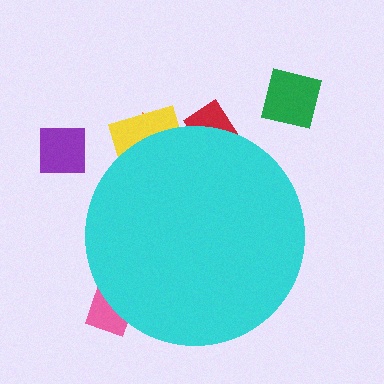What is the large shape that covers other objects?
A cyan circle.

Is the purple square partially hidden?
No, the purple square is fully visible.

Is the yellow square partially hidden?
Yes, the yellow square is partially hidden behind the cyan circle.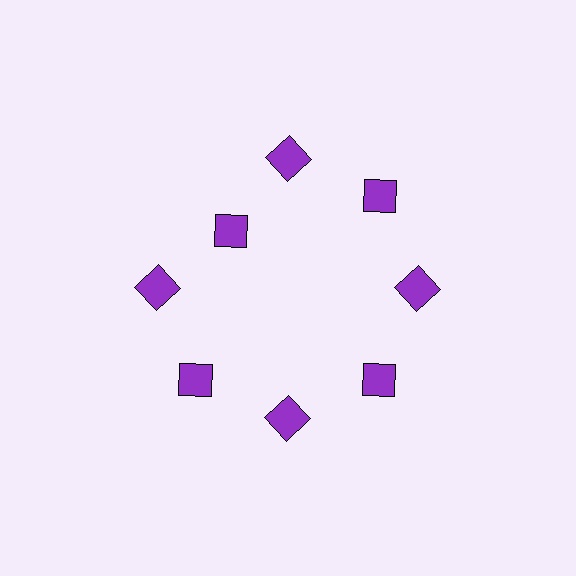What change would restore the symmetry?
The symmetry would be restored by moving it outward, back onto the ring so that all 8 diamonds sit at equal angles and equal distance from the center.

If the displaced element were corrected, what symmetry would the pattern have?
It would have 8-fold rotational symmetry — the pattern would map onto itself every 45 degrees.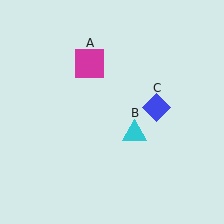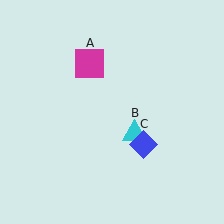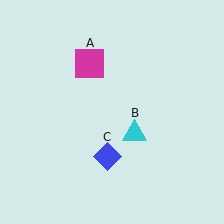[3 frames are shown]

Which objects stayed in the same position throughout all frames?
Magenta square (object A) and cyan triangle (object B) remained stationary.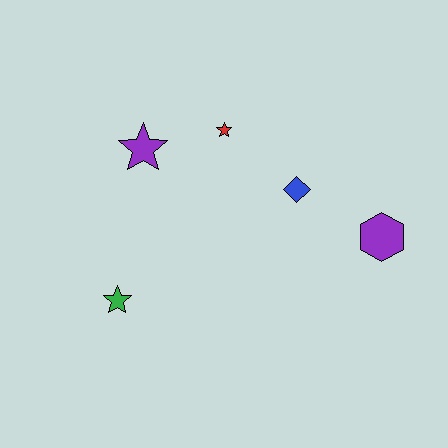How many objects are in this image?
There are 5 objects.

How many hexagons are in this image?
There is 1 hexagon.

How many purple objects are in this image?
There are 2 purple objects.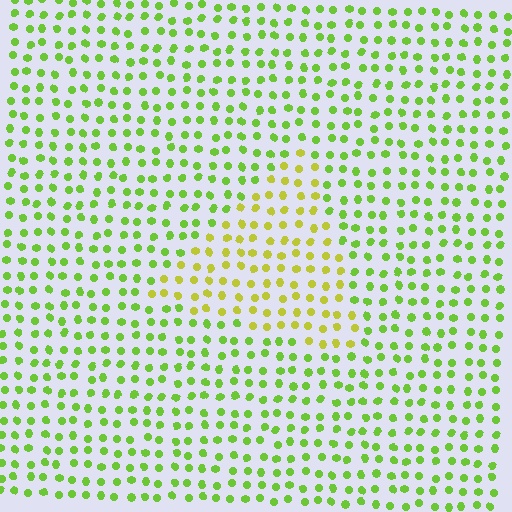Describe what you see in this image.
The image is filled with small lime elements in a uniform arrangement. A triangle-shaped region is visible where the elements are tinted to a slightly different hue, forming a subtle color boundary.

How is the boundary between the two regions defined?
The boundary is defined purely by a slight shift in hue (about 33 degrees). Spacing, size, and orientation are identical on both sides.